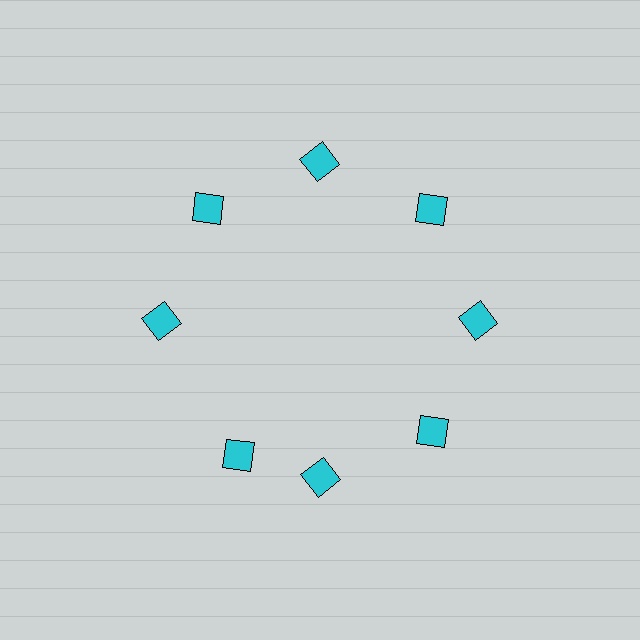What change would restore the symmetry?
The symmetry would be restored by rotating it back into even spacing with its neighbors so that all 8 squares sit at equal angles and equal distance from the center.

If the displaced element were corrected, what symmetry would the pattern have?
It would have 8-fold rotational symmetry — the pattern would map onto itself every 45 degrees.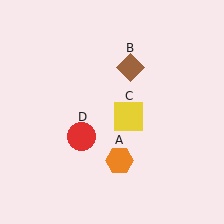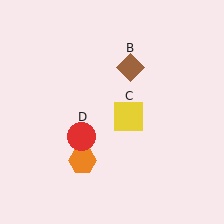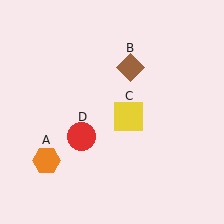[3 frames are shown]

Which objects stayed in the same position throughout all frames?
Brown diamond (object B) and yellow square (object C) and red circle (object D) remained stationary.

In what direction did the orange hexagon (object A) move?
The orange hexagon (object A) moved left.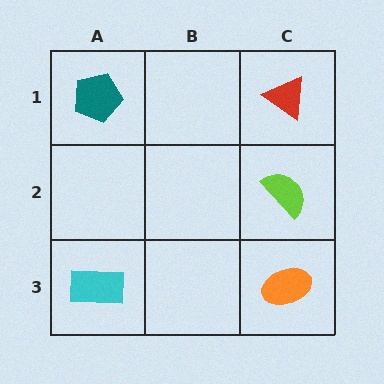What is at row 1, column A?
A teal pentagon.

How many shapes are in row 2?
1 shape.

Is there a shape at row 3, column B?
No, that cell is empty.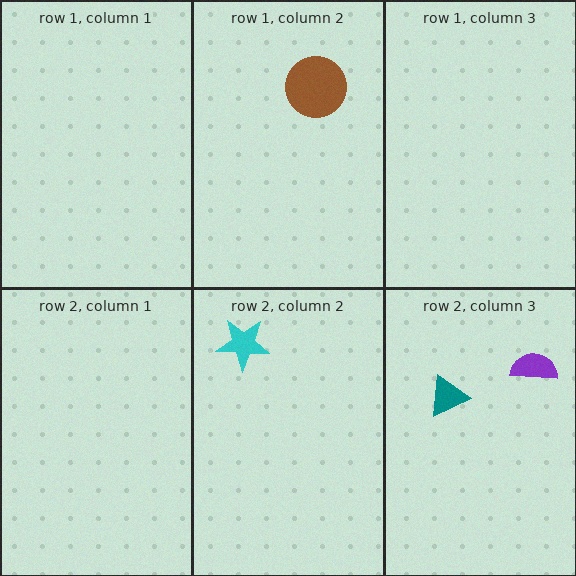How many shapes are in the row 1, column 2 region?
1.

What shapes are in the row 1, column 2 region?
The brown circle.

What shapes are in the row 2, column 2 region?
The cyan star.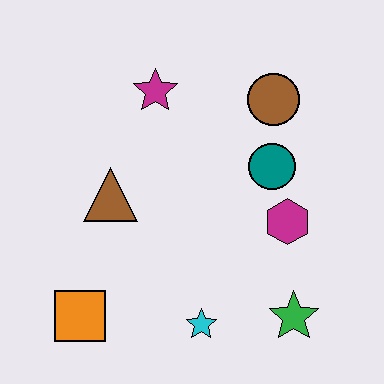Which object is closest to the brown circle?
The teal circle is closest to the brown circle.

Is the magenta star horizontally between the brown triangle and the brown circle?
Yes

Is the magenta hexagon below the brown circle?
Yes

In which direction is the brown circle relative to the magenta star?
The brown circle is to the right of the magenta star.